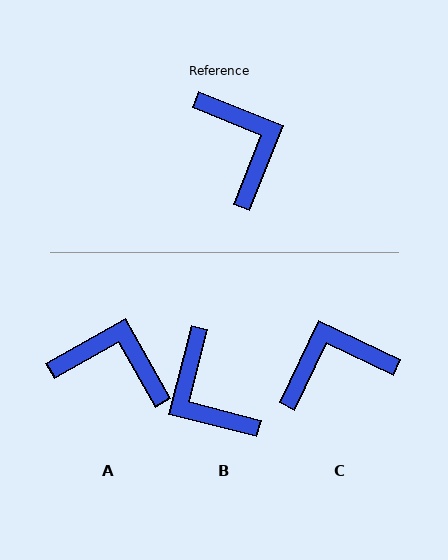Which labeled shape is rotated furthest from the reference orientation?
B, about 172 degrees away.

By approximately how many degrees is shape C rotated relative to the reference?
Approximately 86 degrees counter-clockwise.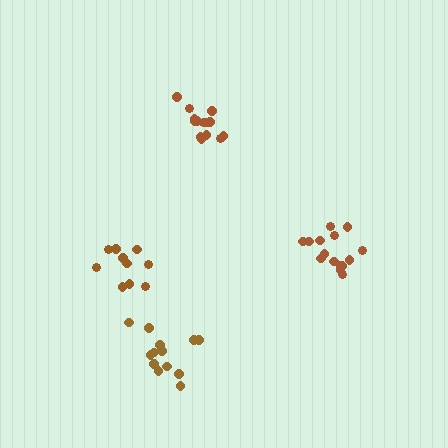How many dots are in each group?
Group 1: 10 dots, Group 2: 15 dots, Group 3: 14 dots, Group 4: 13 dots (52 total).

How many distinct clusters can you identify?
There are 4 distinct clusters.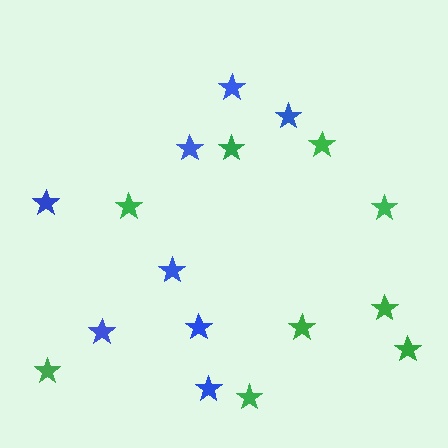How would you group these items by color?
There are 2 groups: one group of green stars (9) and one group of blue stars (8).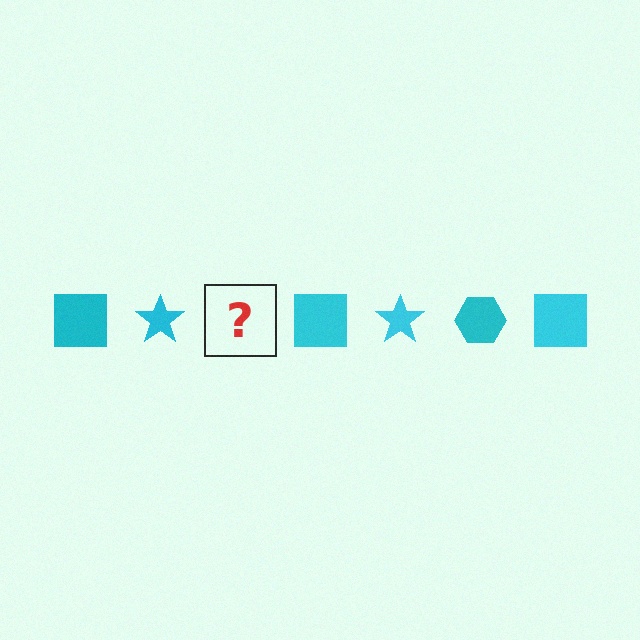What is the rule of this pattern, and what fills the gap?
The rule is that the pattern cycles through square, star, hexagon shapes in cyan. The gap should be filled with a cyan hexagon.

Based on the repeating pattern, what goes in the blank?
The blank should be a cyan hexagon.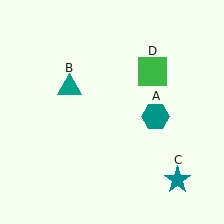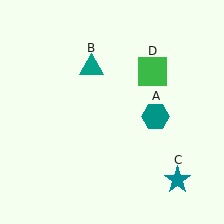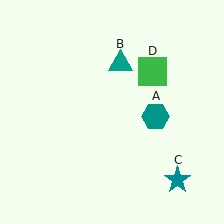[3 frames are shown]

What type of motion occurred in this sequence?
The teal triangle (object B) rotated clockwise around the center of the scene.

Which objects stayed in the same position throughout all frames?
Teal hexagon (object A) and teal star (object C) and green square (object D) remained stationary.